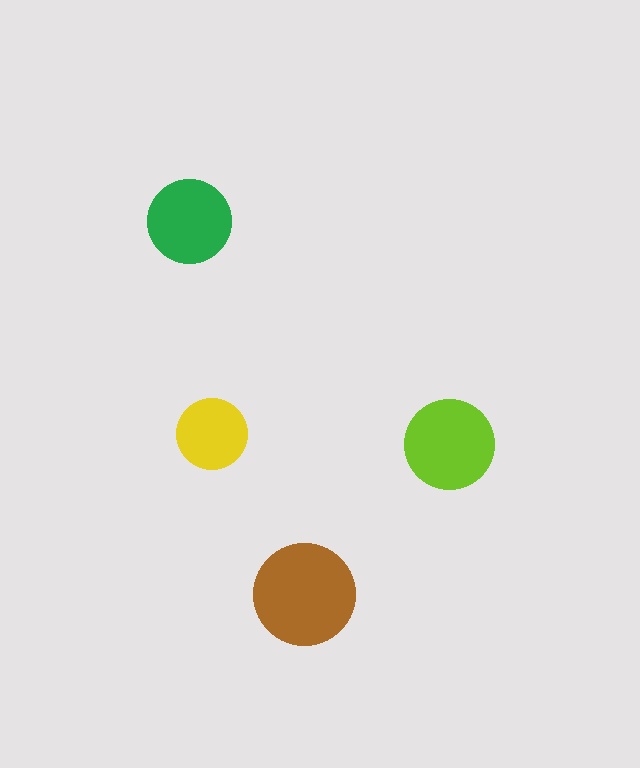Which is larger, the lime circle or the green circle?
The lime one.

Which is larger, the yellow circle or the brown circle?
The brown one.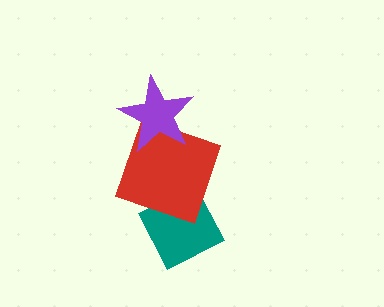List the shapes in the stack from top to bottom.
From top to bottom: the purple star, the red square, the teal diamond.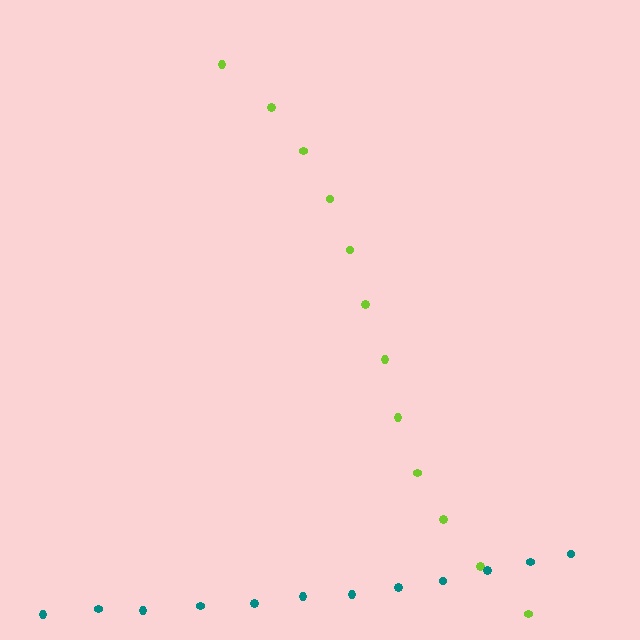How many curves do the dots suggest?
There are 2 distinct paths.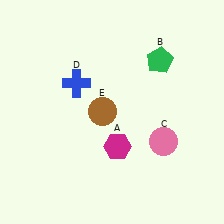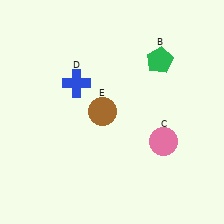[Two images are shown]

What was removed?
The magenta hexagon (A) was removed in Image 2.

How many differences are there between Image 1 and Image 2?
There is 1 difference between the two images.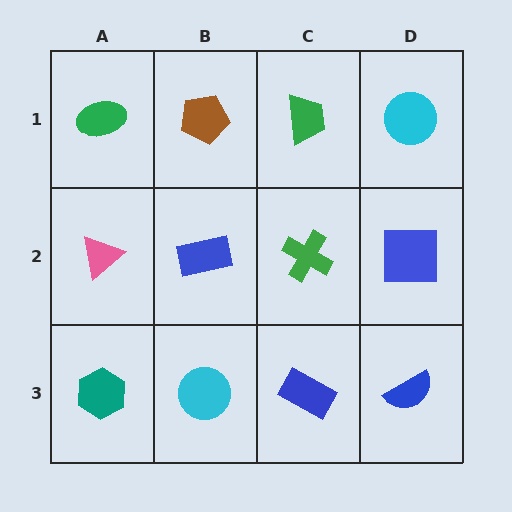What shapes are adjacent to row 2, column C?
A green trapezoid (row 1, column C), a blue rectangle (row 3, column C), a blue rectangle (row 2, column B), a blue square (row 2, column D).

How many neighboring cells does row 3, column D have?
2.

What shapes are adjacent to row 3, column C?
A green cross (row 2, column C), a cyan circle (row 3, column B), a blue semicircle (row 3, column D).